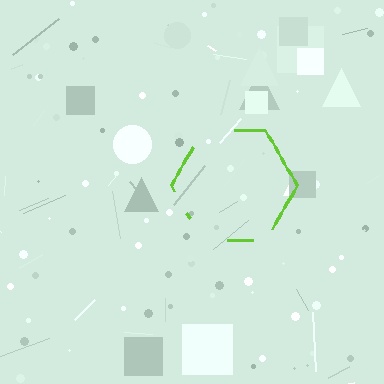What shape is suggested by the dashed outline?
The dashed outline suggests a hexagon.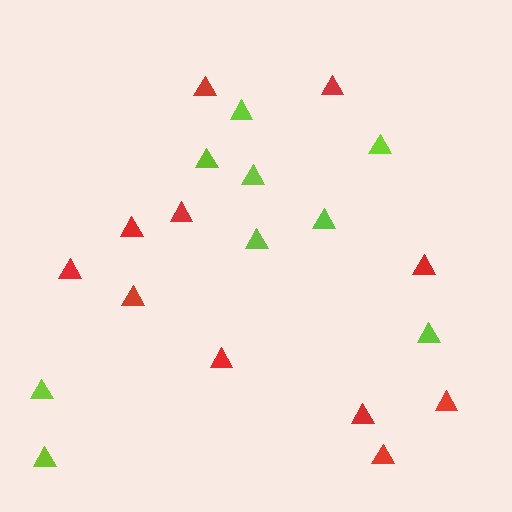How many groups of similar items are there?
There are 2 groups: one group of red triangles (11) and one group of lime triangles (9).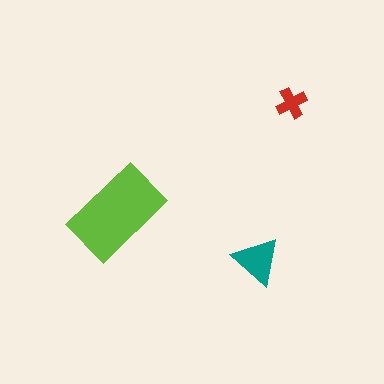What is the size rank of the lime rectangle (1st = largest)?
1st.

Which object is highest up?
The red cross is topmost.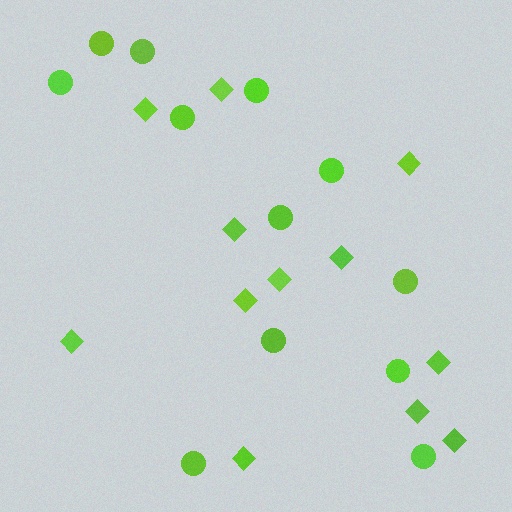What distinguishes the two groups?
There are 2 groups: one group of diamonds (12) and one group of circles (12).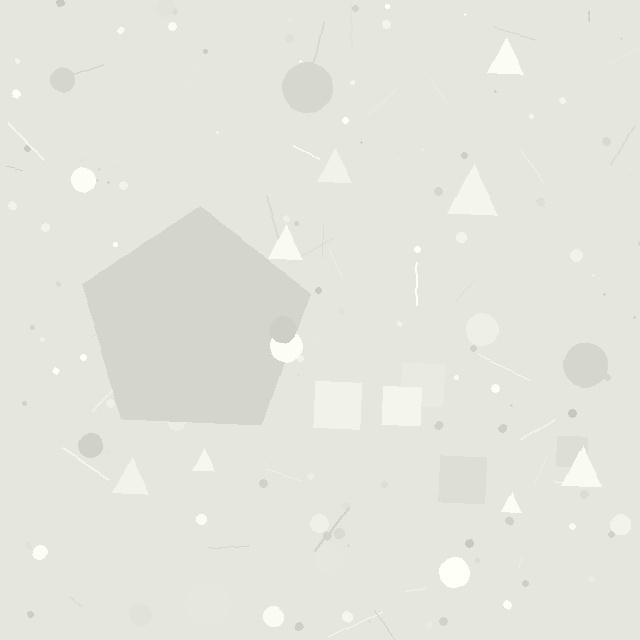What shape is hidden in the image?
A pentagon is hidden in the image.